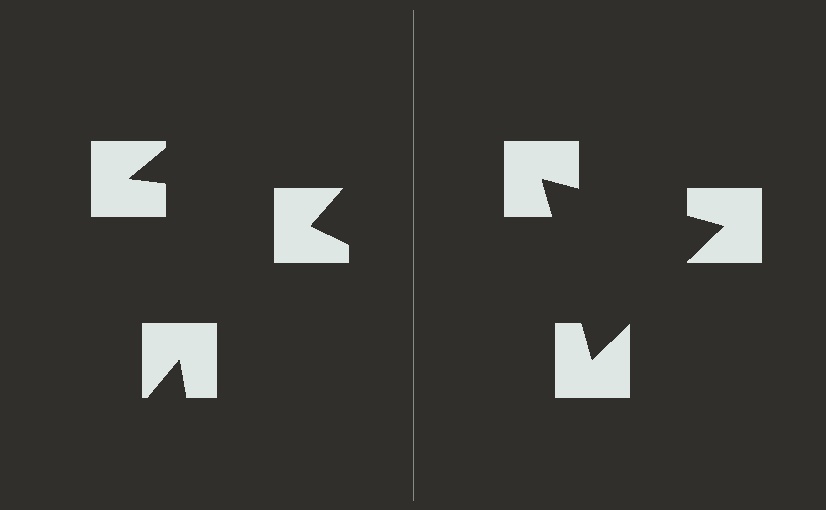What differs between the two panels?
The notched squares are positioned identically on both sides; only the wedge orientations differ. On the right they align to a triangle; on the left they are misaligned.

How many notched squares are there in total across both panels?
6 — 3 on each side.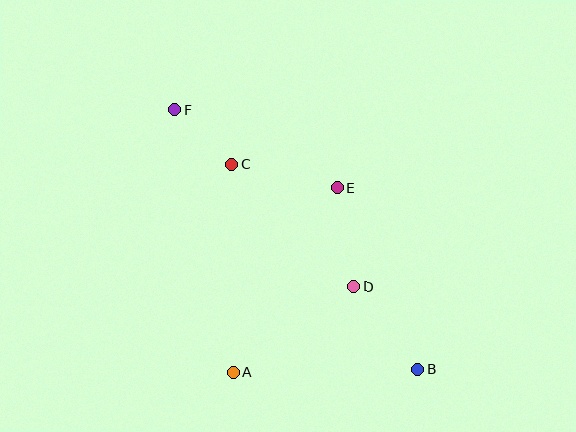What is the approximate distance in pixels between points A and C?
The distance between A and C is approximately 208 pixels.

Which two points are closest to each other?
Points C and F are closest to each other.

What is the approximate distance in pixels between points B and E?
The distance between B and E is approximately 198 pixels.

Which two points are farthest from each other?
Points B and F are farthest from each other.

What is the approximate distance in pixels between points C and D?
The distance between C and D is approximately 172 pixels.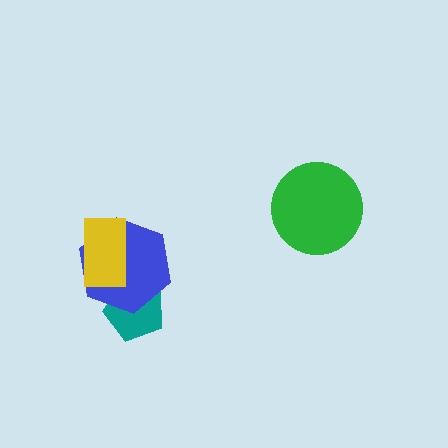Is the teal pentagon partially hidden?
Yes, it is partially covered by another shape.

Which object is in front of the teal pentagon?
The blue hexagon is in front of the teal pentagon.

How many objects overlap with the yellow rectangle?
1 object overlaps with the yellow rectangle.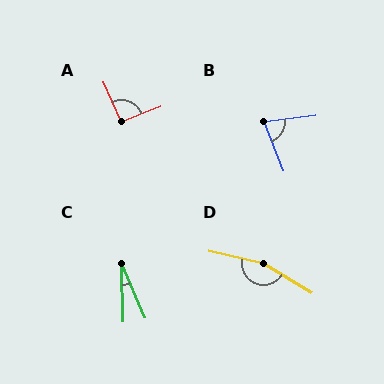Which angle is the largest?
D, at approximately 162 degrees.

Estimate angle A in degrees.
Approximately 92 degrees.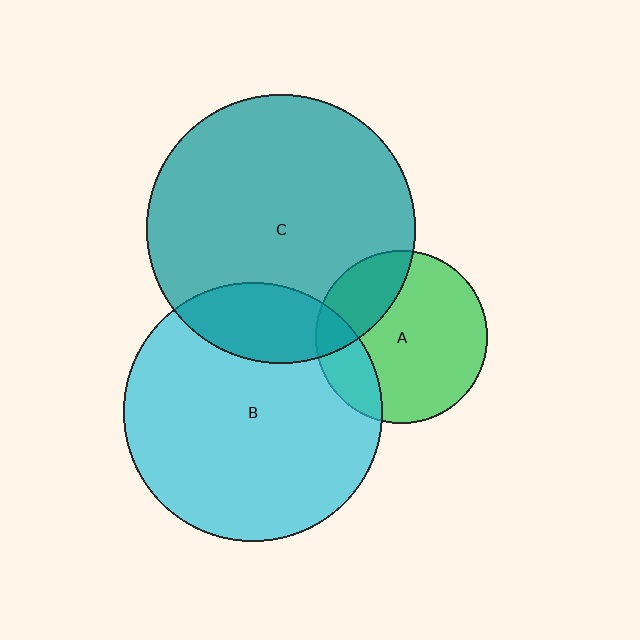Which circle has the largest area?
Circle C (teal).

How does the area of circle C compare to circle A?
Approximately 2.4 times.